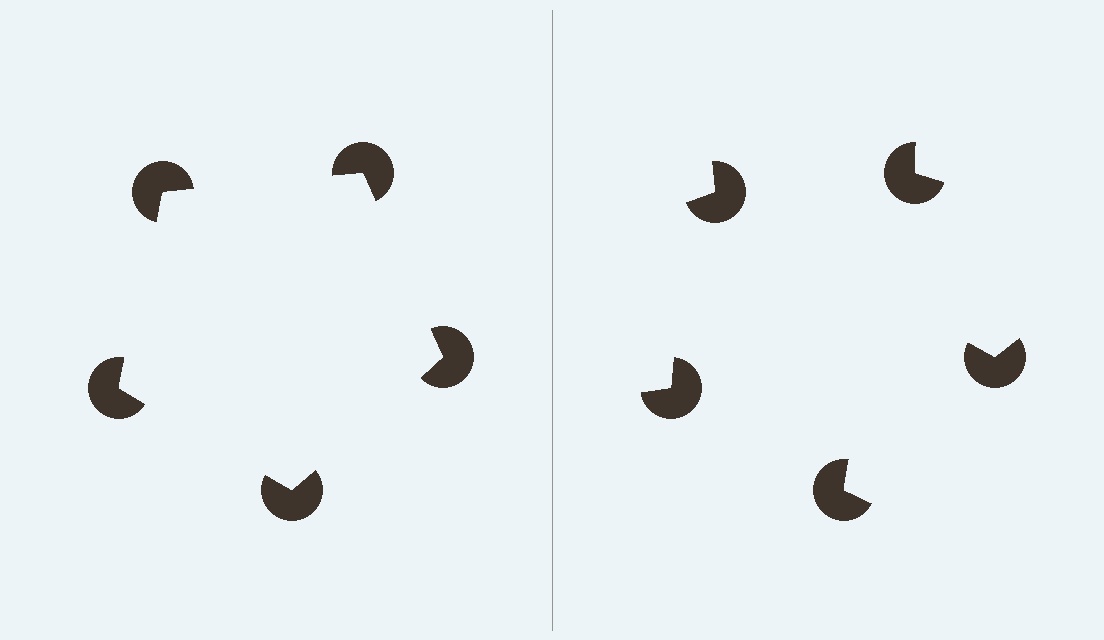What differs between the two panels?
The pac-man discs are positioned identically on both sides; only the wedge orientations differ. On the left they align to a pentagon; on the right they are misaligned.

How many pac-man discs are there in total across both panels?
10 — 5 on each side.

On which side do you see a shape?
An illusory pentagon appears on the left side. On the right side the wedge cuts are rotated, so no coherent shape forms.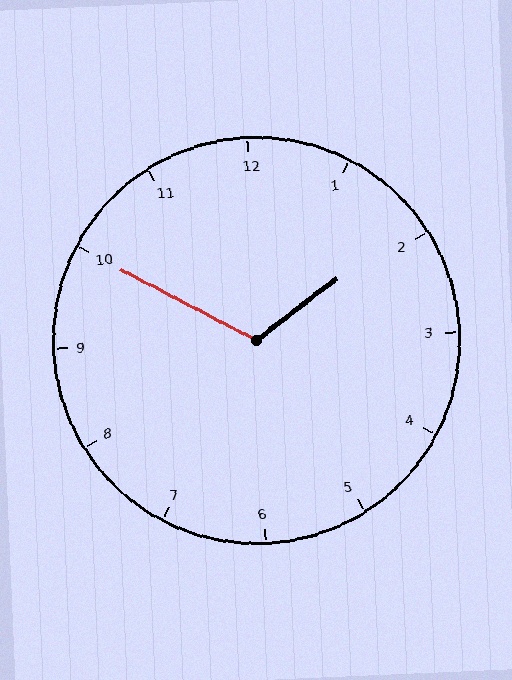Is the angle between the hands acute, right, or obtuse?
It is obtuse.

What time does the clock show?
1:50.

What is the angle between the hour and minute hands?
Approximately 115 degrees.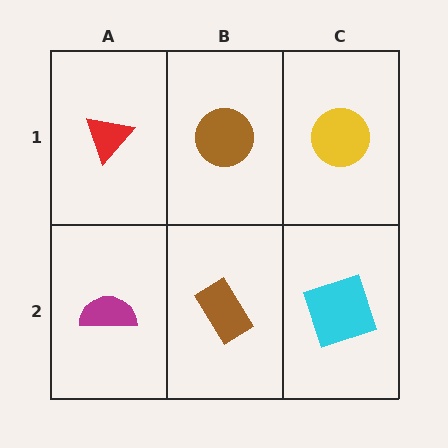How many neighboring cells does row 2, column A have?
2.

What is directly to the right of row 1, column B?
A yellow circle.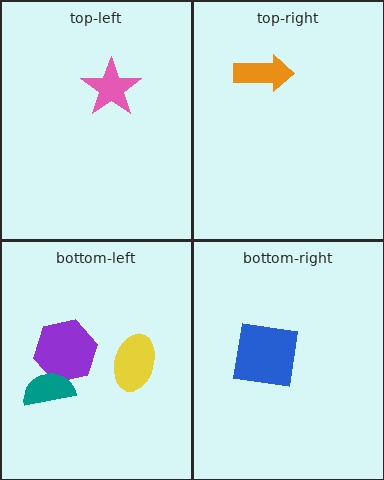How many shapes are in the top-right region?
1.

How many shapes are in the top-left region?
1.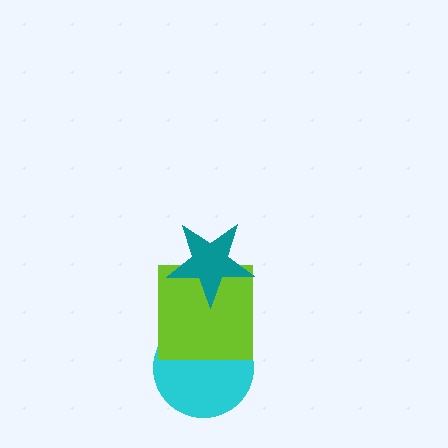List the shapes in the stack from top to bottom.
From top to bottom: the teal star, the lime square, the cyan circle.